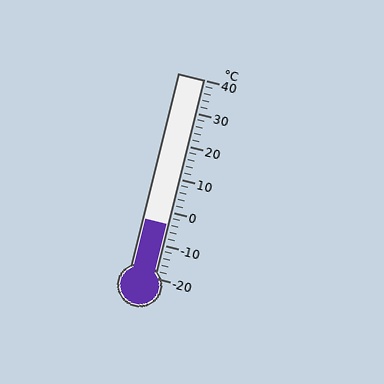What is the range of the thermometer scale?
The thermometer scale ranges from -20°C to 40°C.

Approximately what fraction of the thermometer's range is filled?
The thermometer is filled to approximately 25% of its range.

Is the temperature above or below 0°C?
The temperature is below 0°C.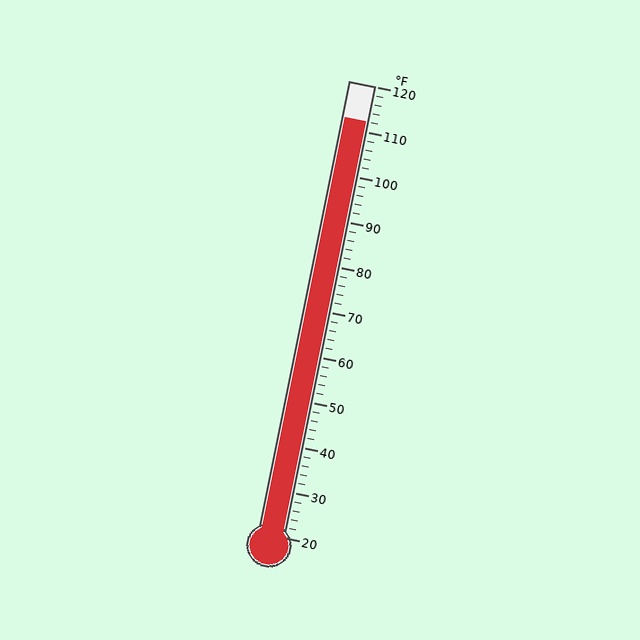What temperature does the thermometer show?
The thermometer shows approximately 112°F.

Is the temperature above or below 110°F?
The temperature is above 110°F.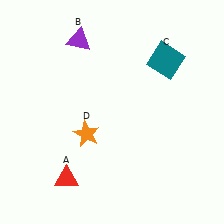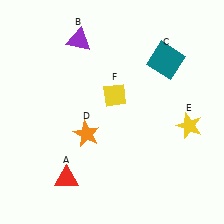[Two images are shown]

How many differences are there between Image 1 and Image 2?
There are 2 differences between the two images.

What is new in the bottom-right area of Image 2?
A yellow star (E) was added in the bottom-right area of Image 2.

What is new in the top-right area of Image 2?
A yellow diamond (F) was added in the top-right area of Image 2.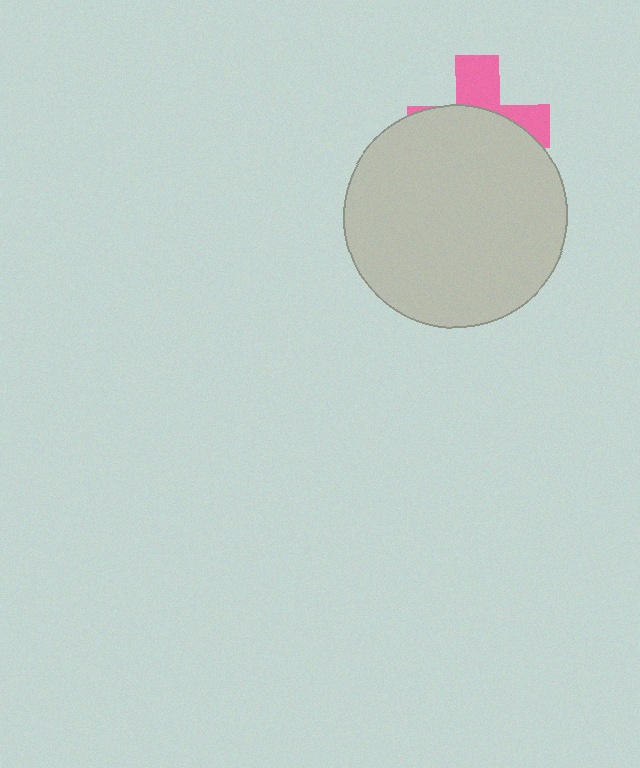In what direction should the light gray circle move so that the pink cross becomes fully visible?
The light gray circle should move down. That is the shortest direction to clear the overlap and leave the pink cross fully visible.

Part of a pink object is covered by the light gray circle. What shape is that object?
It is a cross.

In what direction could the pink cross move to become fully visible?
The pink cross could move up. That would shift it out from behind the light gray circle entirely.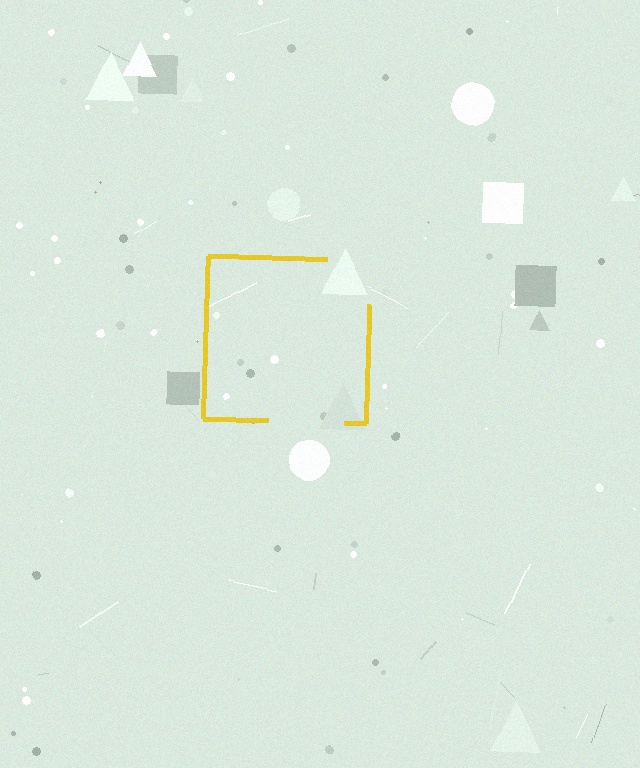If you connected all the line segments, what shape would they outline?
They would outline a square.